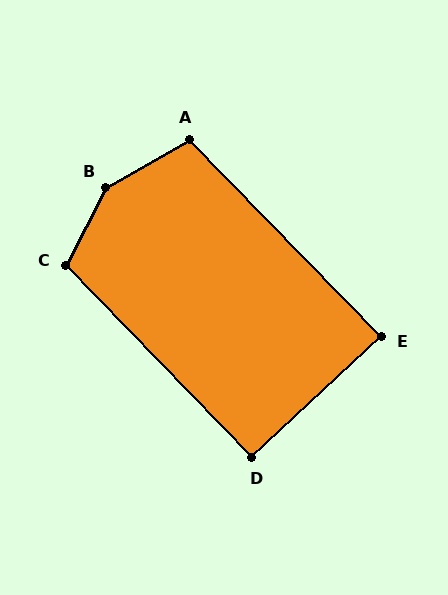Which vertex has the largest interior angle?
B, at approximately 147 degrees.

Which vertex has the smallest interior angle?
E, at approximately 89 degrees.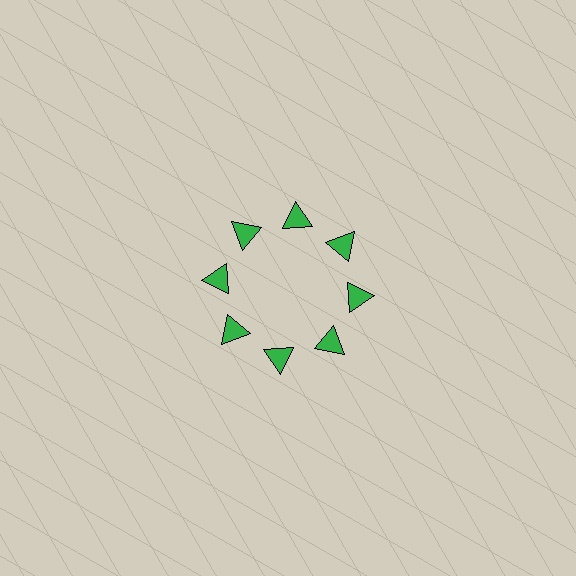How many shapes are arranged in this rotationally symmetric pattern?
There are 8 shapes, arranged in 8 groups of 1.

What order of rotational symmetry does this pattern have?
This pattern has 8-fold rotational symmetry.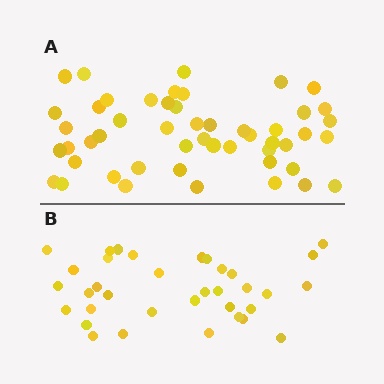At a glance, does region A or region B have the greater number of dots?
Region A (the top region) has more dots.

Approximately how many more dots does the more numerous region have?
Region A has approximately 15 more dots than region B.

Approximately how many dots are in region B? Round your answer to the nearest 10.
About 40 dots. (The exact count is 35, which rounds to 40.)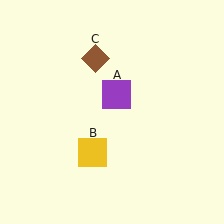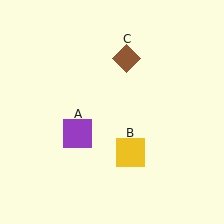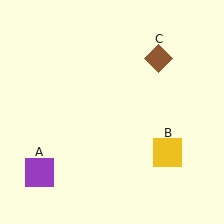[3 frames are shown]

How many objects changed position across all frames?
3 objects changed position: purple square (object A), yellow square (object B), brown diamond (object C).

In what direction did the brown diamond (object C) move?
The brown diamond (object C) moved right.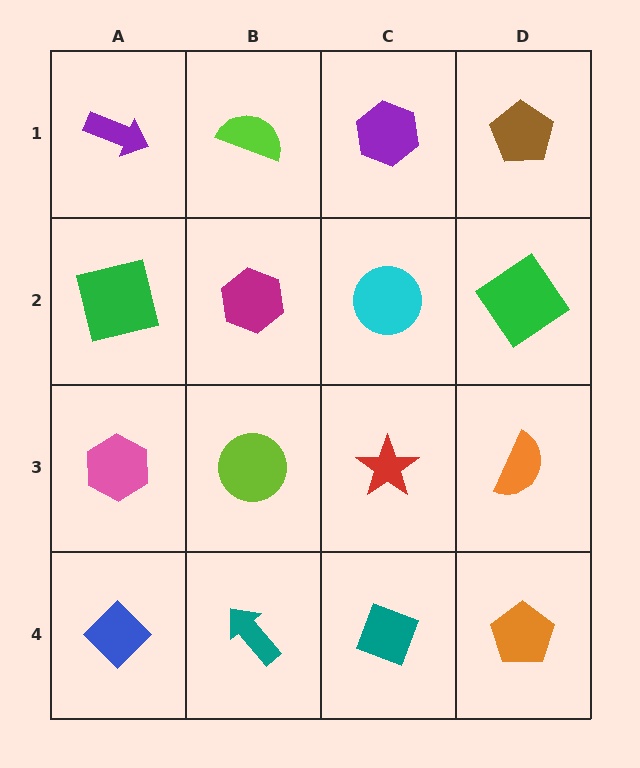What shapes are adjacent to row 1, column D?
A green diamond (row 2, column D), a purple hexagon (row 1, column C).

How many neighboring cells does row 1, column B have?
3.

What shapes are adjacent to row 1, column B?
A magenta hexagon (row 2, column B), a purple arrow (row 1, column A), a purple hexagon (row 1, column C).